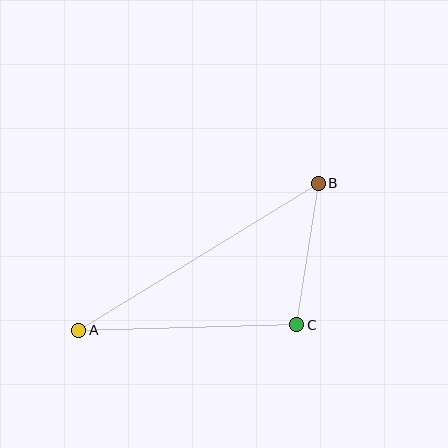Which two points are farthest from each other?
Points A and B are farthest from each other.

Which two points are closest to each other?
Points B and C are closest to each other.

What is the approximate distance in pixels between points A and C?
The distance between A and C is approximately 218 pixels.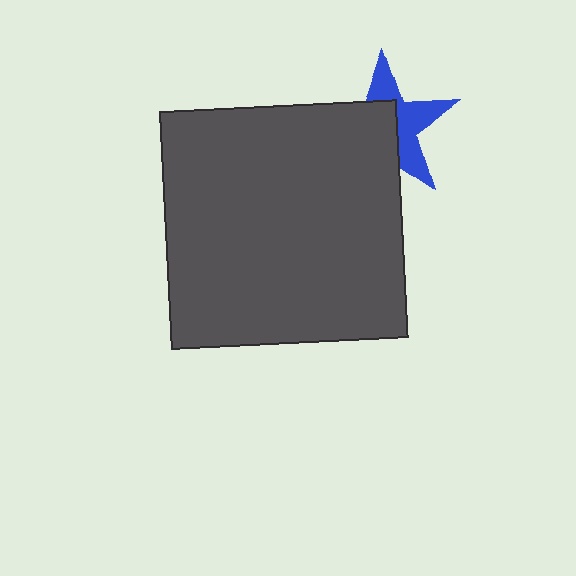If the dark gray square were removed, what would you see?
You would see the complete blue star.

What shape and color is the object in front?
The object in front is a dark gray square.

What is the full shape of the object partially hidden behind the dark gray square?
The partially hidden object is a blue star.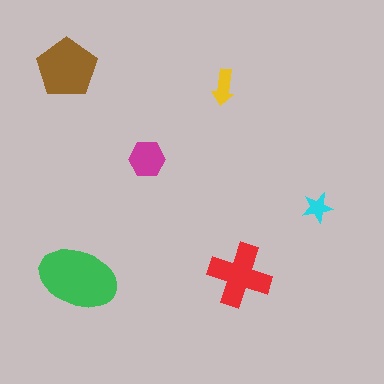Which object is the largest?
The green ellipse.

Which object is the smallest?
The cyan star.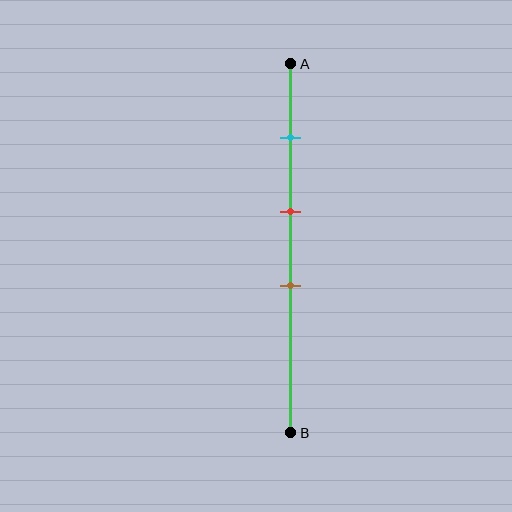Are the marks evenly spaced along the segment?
Yes, the marks are approximately evenly spaced.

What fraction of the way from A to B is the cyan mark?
The cyan mark is approximately 20% (0.2) of the way from A to B.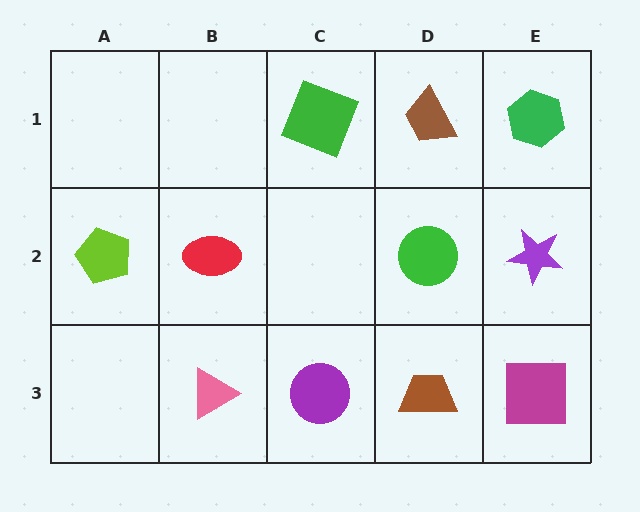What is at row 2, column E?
A purple star.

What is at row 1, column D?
A brown trapezoid.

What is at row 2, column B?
A red ellipse.